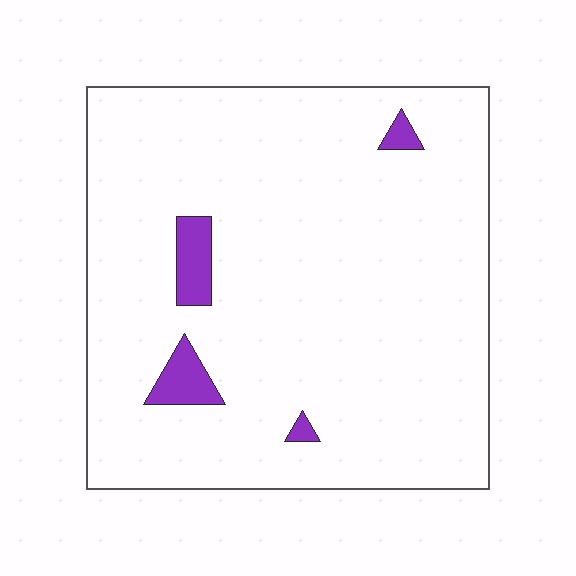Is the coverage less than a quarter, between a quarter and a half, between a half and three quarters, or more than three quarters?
Less than a quarter.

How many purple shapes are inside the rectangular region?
4.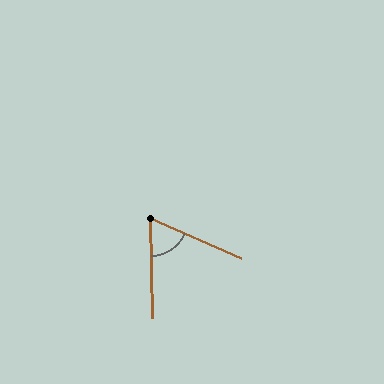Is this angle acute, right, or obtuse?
It is acute.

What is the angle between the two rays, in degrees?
Approximately 65 degrees.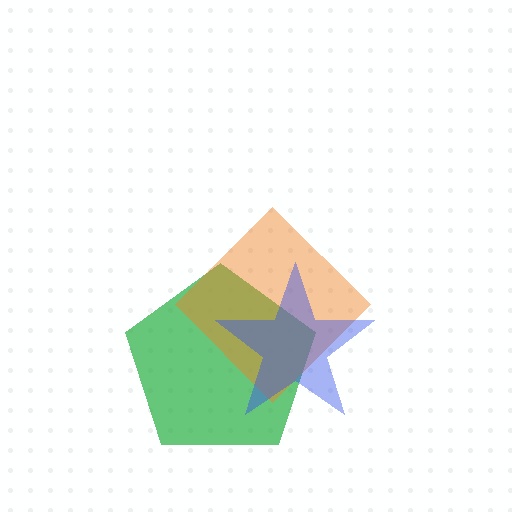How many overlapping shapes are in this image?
There are 3 overlapping shapes in the image.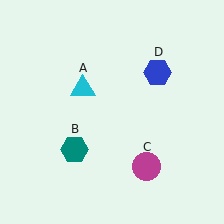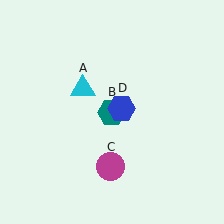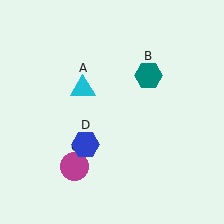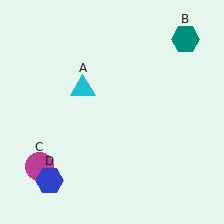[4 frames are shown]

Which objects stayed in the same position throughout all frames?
Cyan triangle (object A) remained stationary.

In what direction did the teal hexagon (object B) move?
The teal hexagon (object B) moved up and to the right.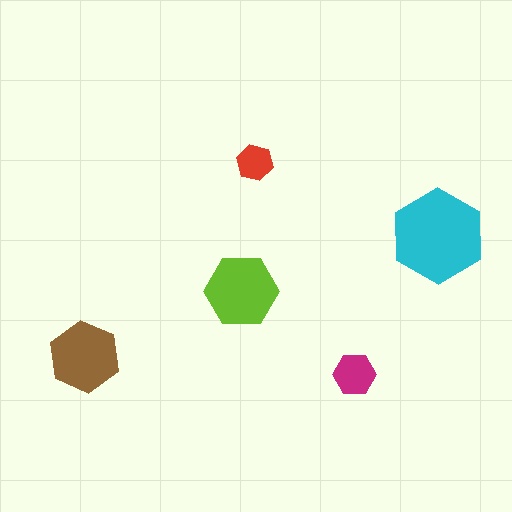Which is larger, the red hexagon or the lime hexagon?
The lime one.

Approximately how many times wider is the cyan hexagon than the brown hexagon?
About 1.5 times wider.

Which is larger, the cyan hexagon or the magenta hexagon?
The cyan one.